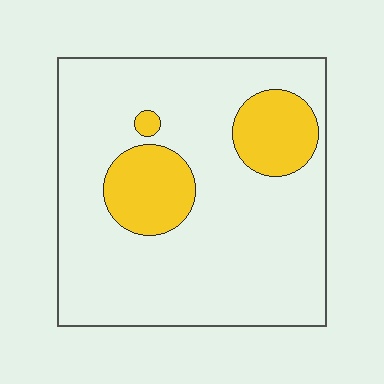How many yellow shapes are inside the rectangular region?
3.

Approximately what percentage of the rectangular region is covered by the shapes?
Approximately 20%.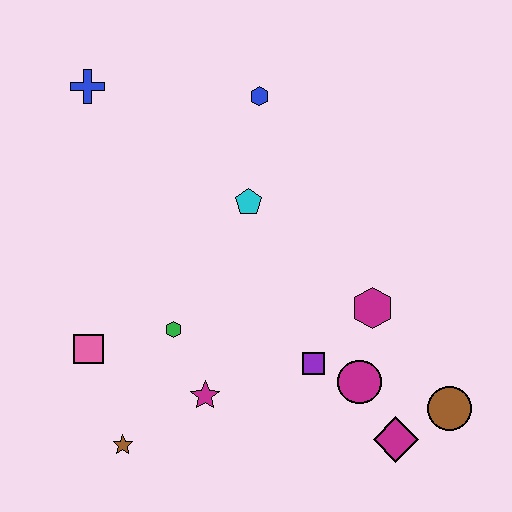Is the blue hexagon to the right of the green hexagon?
Yes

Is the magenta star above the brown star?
Yes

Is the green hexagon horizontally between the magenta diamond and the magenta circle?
No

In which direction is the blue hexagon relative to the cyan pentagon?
The blue hexagon is above the cyan pentagon.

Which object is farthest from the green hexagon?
The brown circle is farthest from the green hexagon.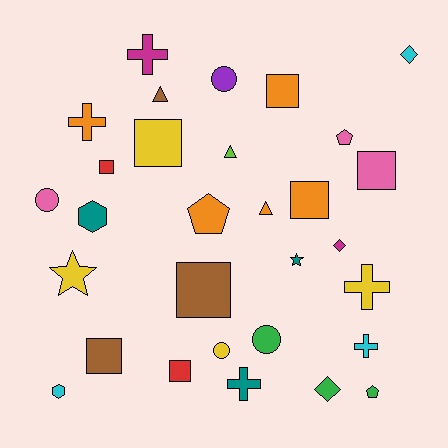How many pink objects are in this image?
There are 3 pink objects.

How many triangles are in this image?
There are 3 triangles.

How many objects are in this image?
There are 30 objects.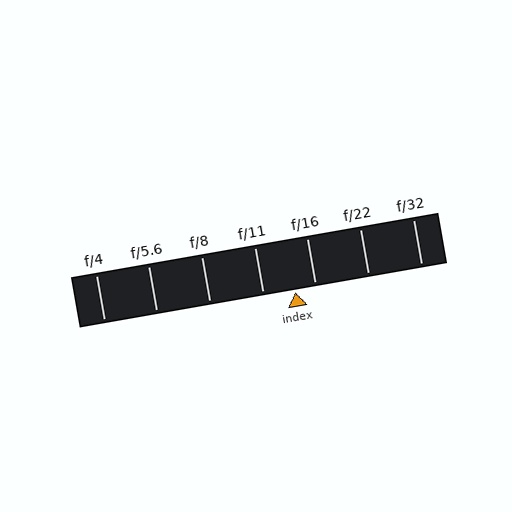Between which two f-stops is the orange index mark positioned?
The index mark is between f/11 and f/16.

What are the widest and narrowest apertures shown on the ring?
The widest aperture shown is f/4 and the narrowest is f/32.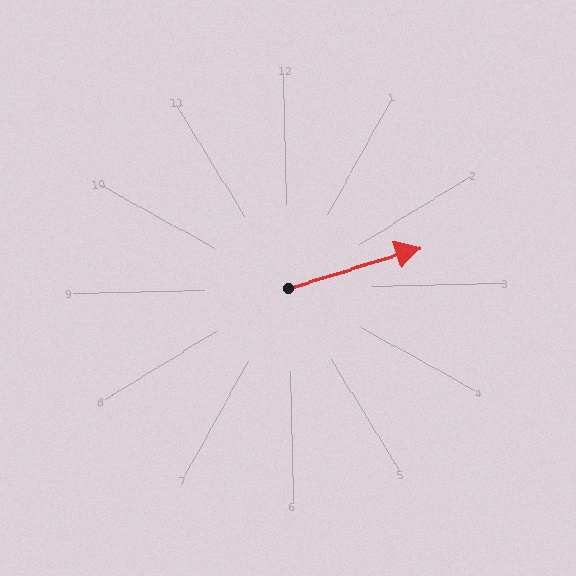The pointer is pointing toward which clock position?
Roughly 2 o'clock.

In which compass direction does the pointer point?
East.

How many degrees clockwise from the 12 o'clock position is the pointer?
Approximately 74 degrees.